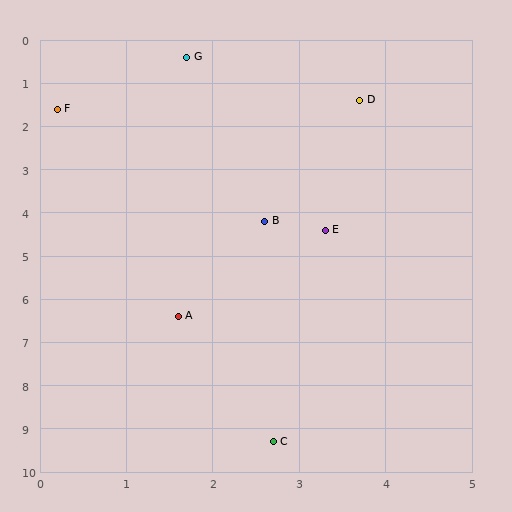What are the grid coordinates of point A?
Point A is at approximately (1.6, 6.4).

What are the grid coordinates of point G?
Point G is at approximately (1.7, 0.4).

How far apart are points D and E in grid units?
Points D and E are about 3.0 grid units apart.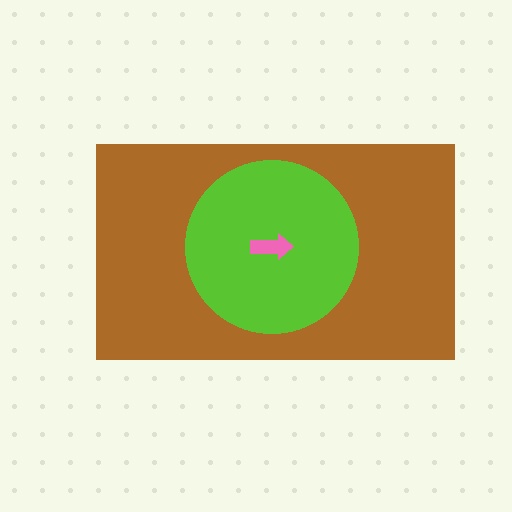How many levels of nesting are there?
3.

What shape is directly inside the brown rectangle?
The lime circle.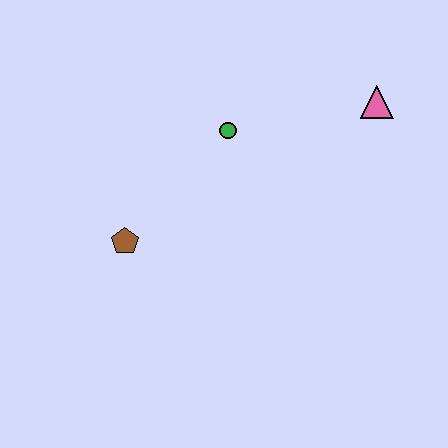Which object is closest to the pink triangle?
The green circle is closest to the pink triangle.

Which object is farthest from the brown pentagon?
The pink triangle is farthest from the brown pentagon.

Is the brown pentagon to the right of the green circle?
No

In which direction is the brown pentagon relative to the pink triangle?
The brown pentagon is to the left of the pink triangle.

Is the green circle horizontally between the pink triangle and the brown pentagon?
Yes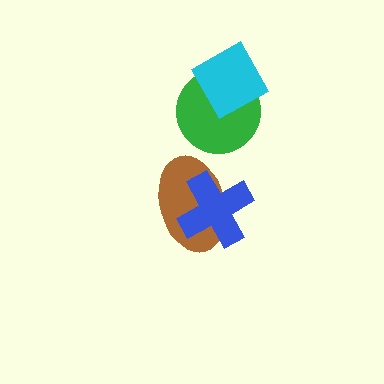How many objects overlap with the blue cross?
1 object overlaps with the blue cross.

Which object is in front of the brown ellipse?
The blue cross is in front of the brown ellipse.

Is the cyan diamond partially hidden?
No, no other shape covers it.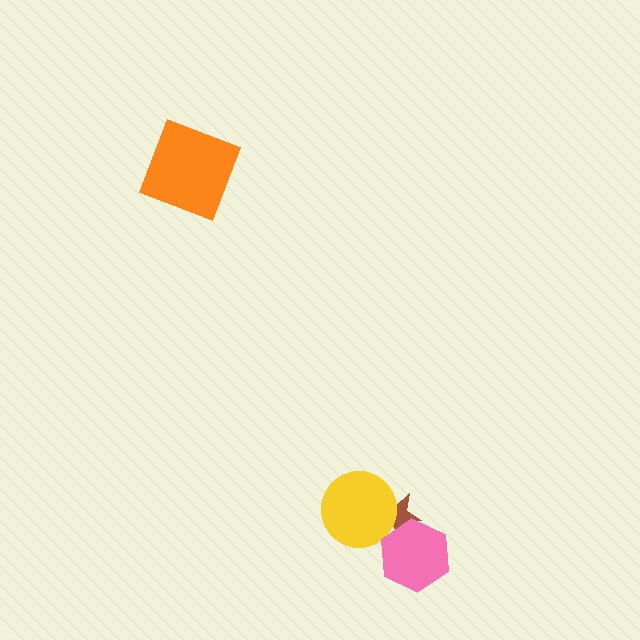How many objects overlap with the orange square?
0 objects overlap with the orange square.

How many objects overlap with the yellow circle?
1 object overlaps with the yellow circle.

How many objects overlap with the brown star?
2 objects overlap with the brown star.